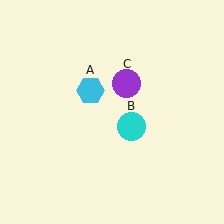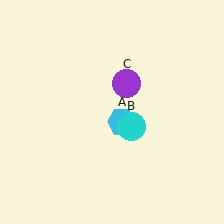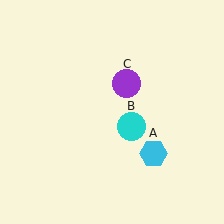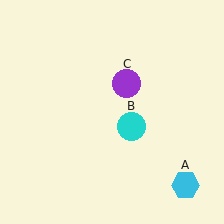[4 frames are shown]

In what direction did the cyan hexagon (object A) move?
The cyan hexagon (object A) moved down and to the right.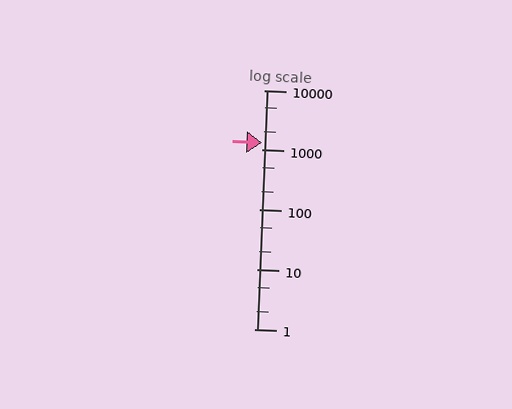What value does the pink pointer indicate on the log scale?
The pointer indicates approximately 1300.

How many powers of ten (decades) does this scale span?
The scale spans 4 decades, from 1 to 10000.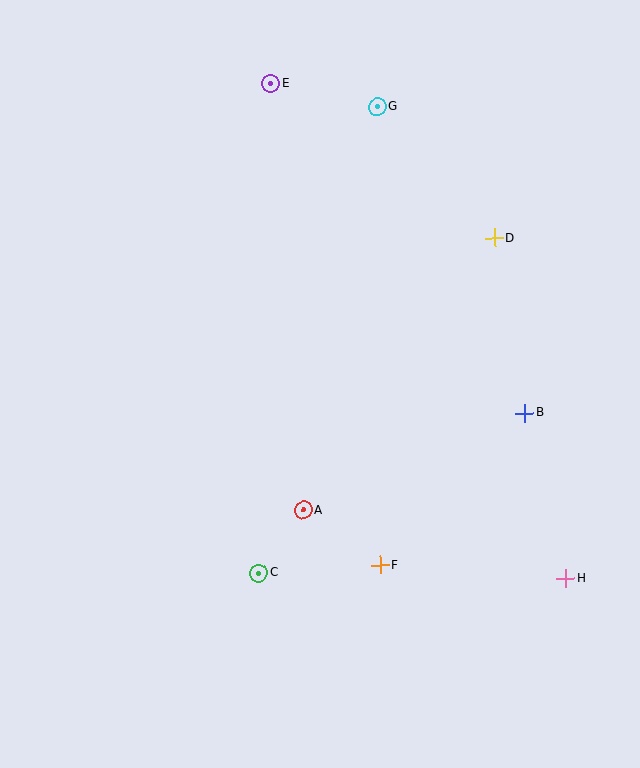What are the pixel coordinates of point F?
Point F is at (380, 565).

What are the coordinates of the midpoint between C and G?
The midpoint between C and G is at (318, 340).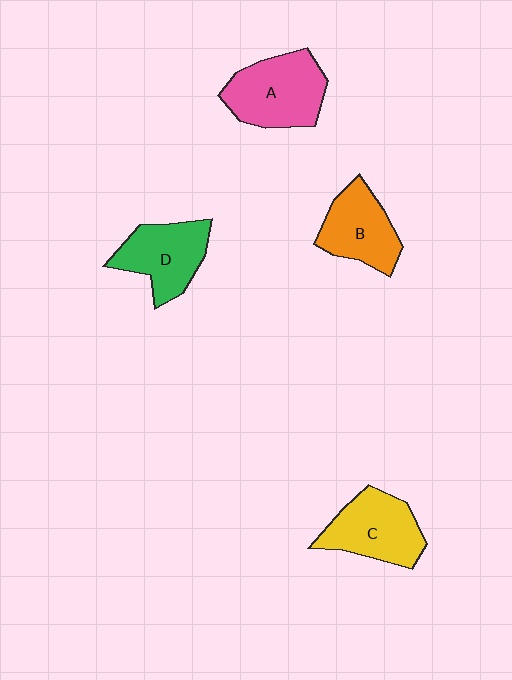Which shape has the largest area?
Shape A (pink).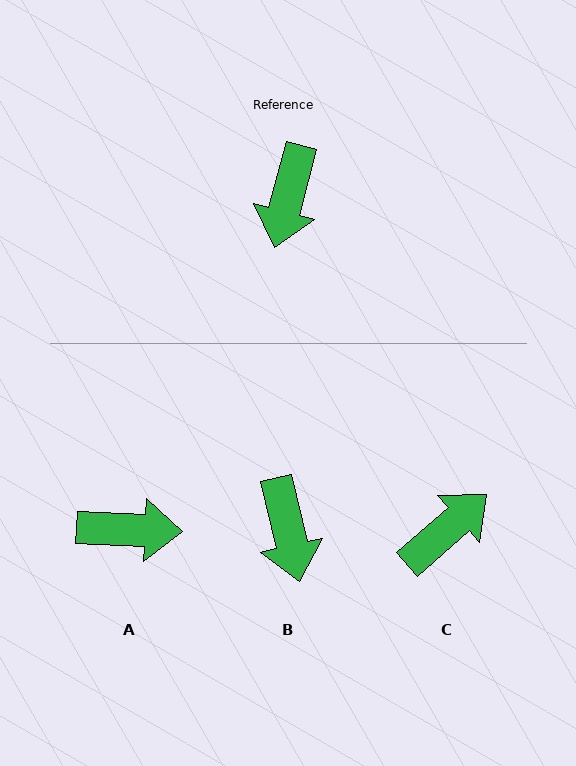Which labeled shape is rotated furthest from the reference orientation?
C, about 146 degrees away.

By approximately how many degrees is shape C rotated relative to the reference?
Approximately 146 degrees counter-clockwise.